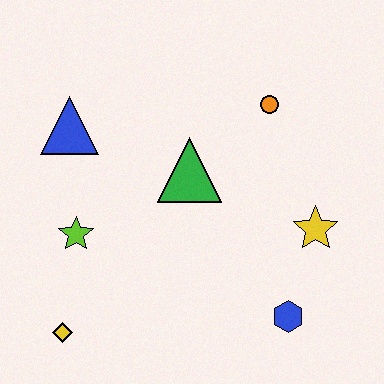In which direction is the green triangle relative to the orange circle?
The green triangle is to the left of the orange circle.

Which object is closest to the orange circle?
The green triangle is closest to the orange circle.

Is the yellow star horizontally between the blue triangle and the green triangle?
No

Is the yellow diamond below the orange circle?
Yes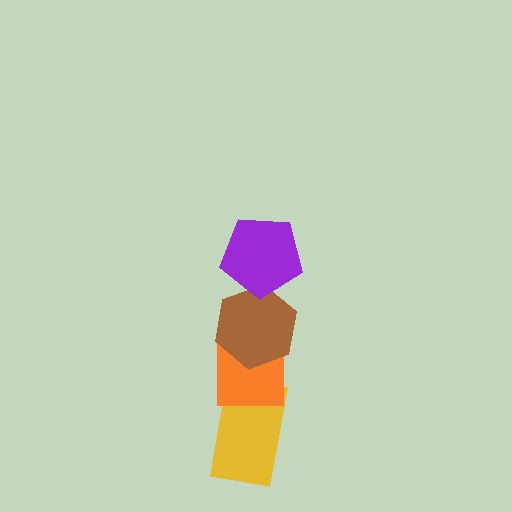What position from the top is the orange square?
The orange square is 3rd from the top.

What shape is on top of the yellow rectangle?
The orange square is on top of the yellow rectangle.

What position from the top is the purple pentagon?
The purple pentagon is 1st from the top.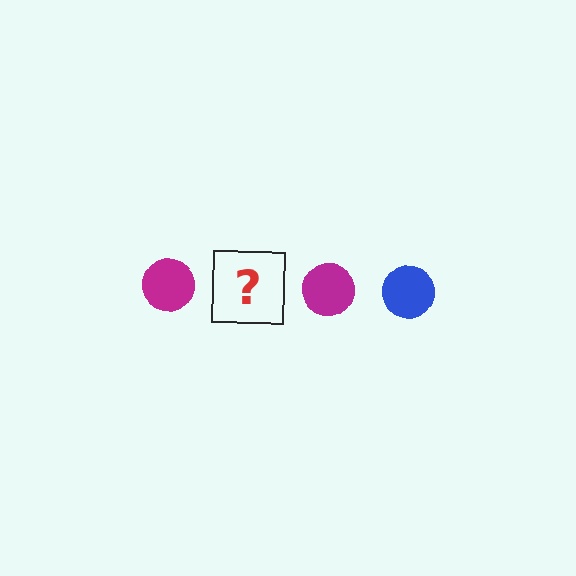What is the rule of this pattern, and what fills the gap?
The rule is that the pattern cycles through magenta, blue circles. The gap should be filled with a blue circle.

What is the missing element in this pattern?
The missing element is a blue circle.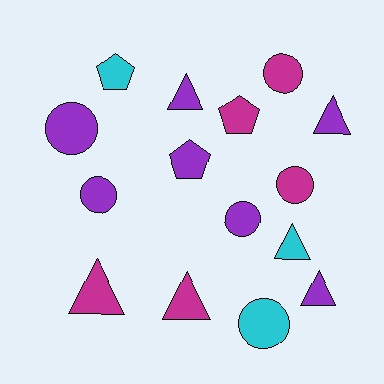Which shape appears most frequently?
Triangle, with 6 objects.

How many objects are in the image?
There are 15 objects.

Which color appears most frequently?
Purple, with 7 objects.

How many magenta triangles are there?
There are 2 magenta triangles.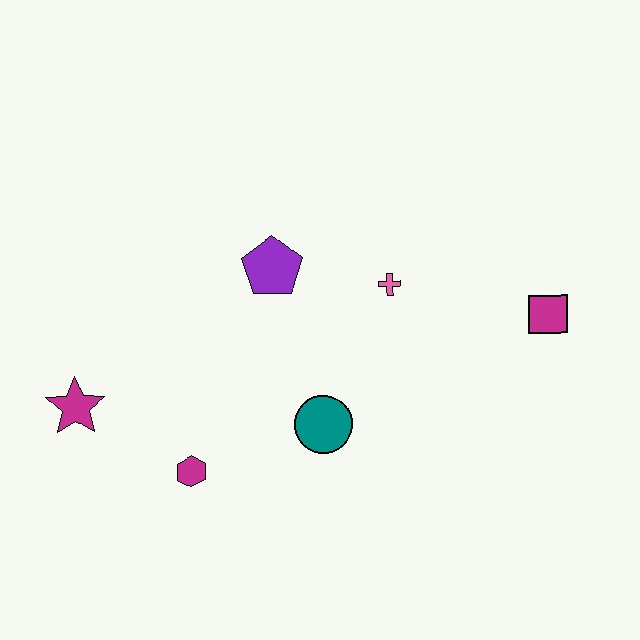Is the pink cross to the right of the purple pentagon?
Yes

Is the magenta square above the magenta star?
Yes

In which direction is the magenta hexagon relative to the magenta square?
The magenta hexagon is to the left of the magenta square.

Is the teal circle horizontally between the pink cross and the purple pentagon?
Yes